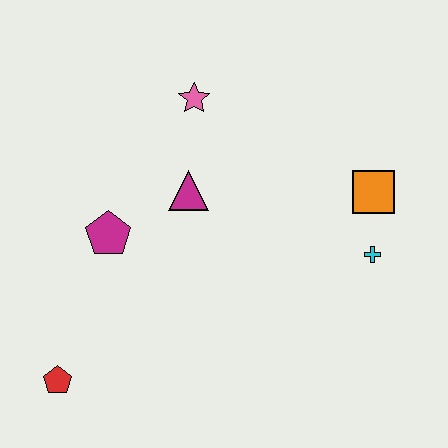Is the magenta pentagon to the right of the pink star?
No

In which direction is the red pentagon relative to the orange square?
The red pentagon is to the left of the orange square.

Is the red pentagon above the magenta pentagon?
No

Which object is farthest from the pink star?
The red pentagon is farthest from the pink star.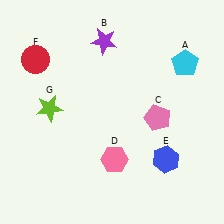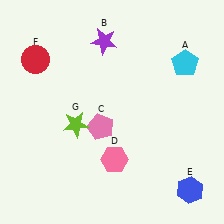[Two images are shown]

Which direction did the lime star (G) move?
The lime star (G) moved right.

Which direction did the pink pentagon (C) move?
The pink pentagon (C) moved left.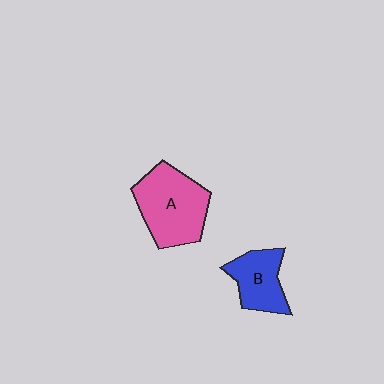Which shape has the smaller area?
Shape B (blue).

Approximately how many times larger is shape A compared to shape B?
Approximately 1.6 times.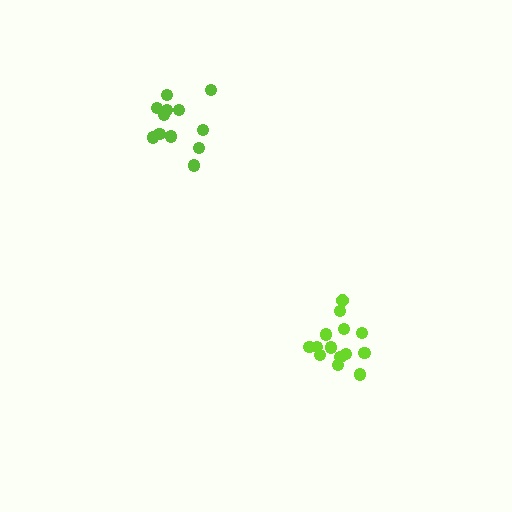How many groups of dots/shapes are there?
There are 2 groups.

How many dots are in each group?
Group 1: 14 dots, Group 2: 12 dots (26 total).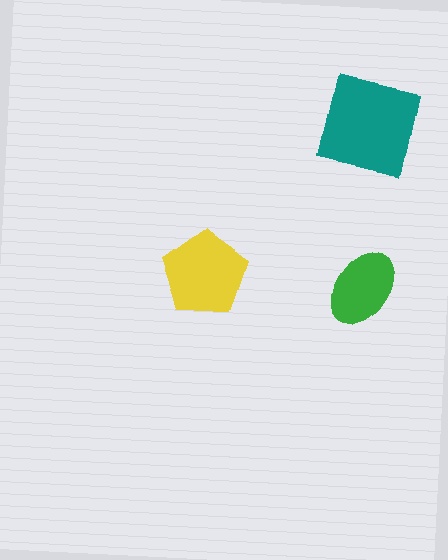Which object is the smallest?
The green ellipse.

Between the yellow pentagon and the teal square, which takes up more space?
The teal square.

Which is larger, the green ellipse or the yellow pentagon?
The yellow pentagon.